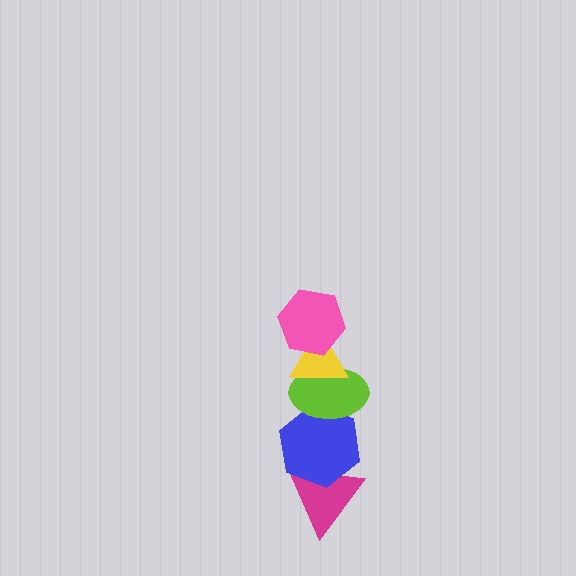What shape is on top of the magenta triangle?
The blue hexagon is on top of the magenta triangle.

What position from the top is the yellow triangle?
The yellow triangle is 2nd from the top.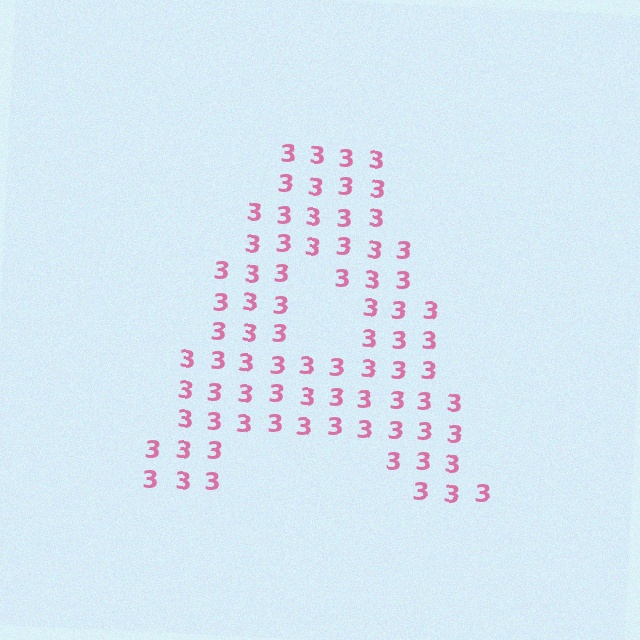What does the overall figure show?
The overall figure shows the letter A.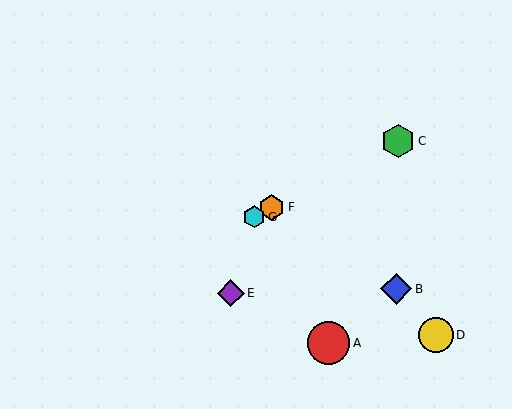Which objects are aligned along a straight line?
Objects C, F, G are aligned along a straight line.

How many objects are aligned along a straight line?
3 objects (C, F, G) are aligned along a straight line.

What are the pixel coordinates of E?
Object E is at (231, 293).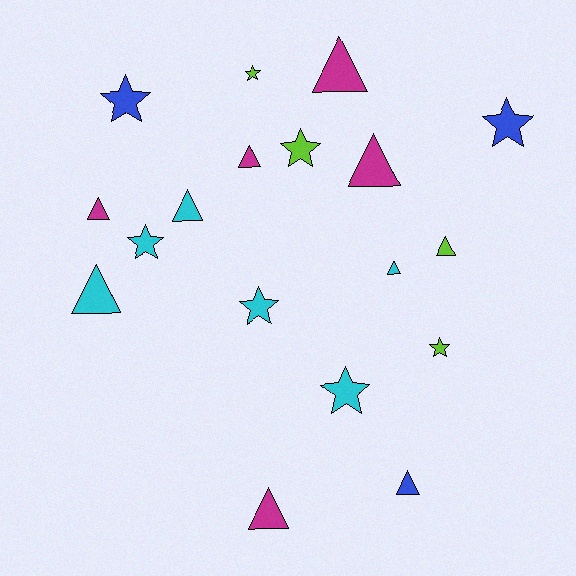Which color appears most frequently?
Cyan, with 6 objects.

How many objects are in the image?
There are 18 objects.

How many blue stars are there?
There are 2 blue stars.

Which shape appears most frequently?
Triangle, with 10 objects.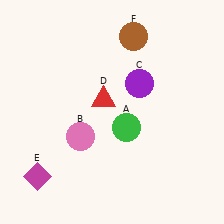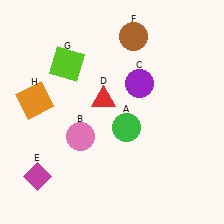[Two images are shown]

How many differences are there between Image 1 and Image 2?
There are 2 differences between the two images.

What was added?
A lime square (G), an orange square (H) were added in Image 2.